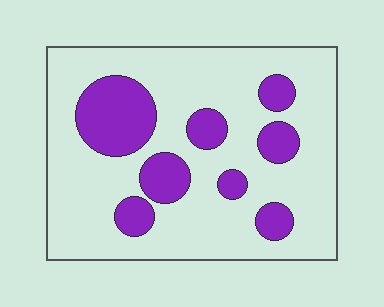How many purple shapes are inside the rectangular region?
8.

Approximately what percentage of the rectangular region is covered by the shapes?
Approximately 25%.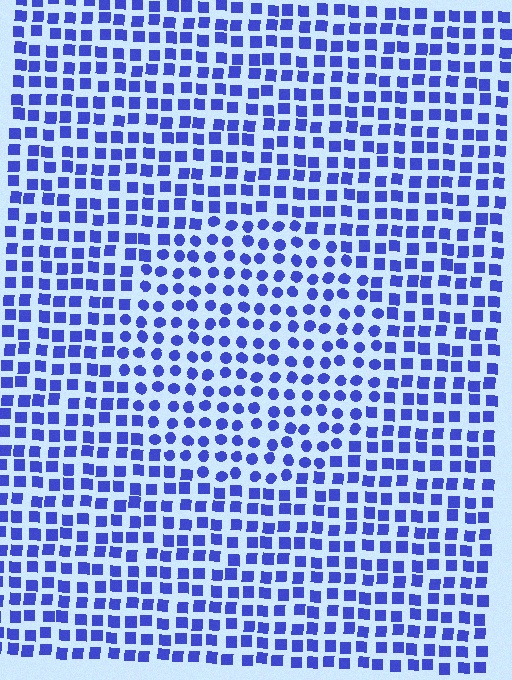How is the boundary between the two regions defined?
The boundary is defined by a change in element shape: circles inside vs. squares outside. All elements share the same color and spacing.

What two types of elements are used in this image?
The image uses circles inside the circle region and squares outside it.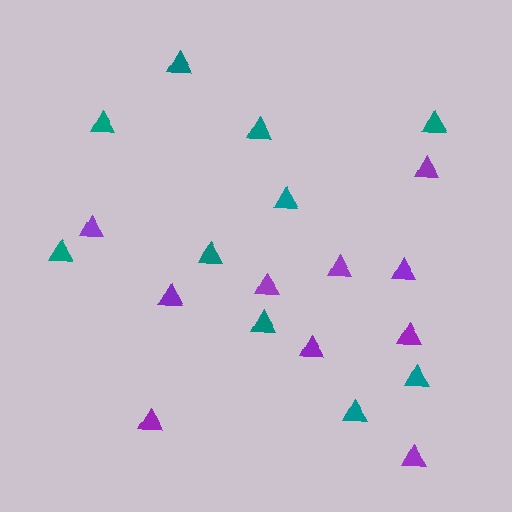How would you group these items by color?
There are 2 groups: one group of purple triangles (10) and one group of teal triangles (10).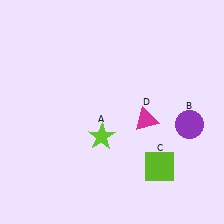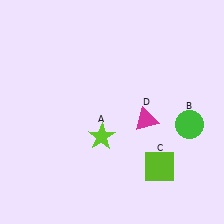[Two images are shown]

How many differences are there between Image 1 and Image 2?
There is 1 difference between the two images.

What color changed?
The circle (B) changed from purple in Image 1 to green in Image 2.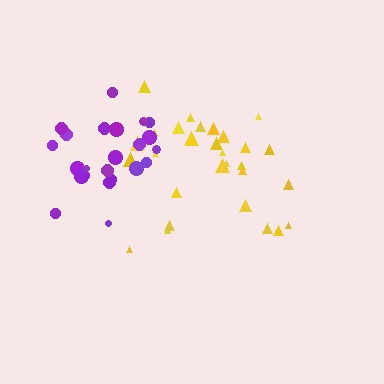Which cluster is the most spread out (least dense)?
Yellow.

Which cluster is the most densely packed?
Purple.